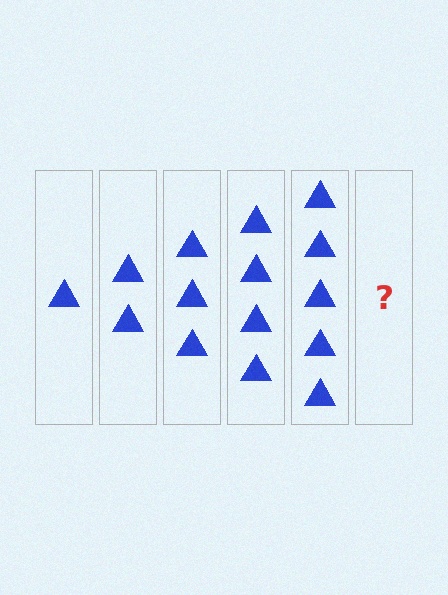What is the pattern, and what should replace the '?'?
The pattern is that each step adds one more triangle. The '?' should be 6 triangles.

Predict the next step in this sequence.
The next step is 6 triangles.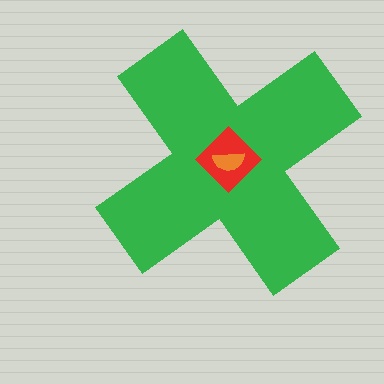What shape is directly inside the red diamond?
The orange semicircle.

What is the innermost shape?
The orange semicircle.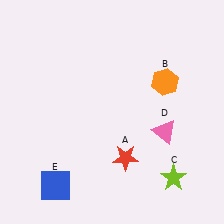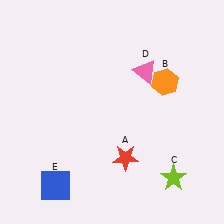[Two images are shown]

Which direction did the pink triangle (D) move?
The pink triangle (D) moved up.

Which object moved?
The pink triangle (D) moved up.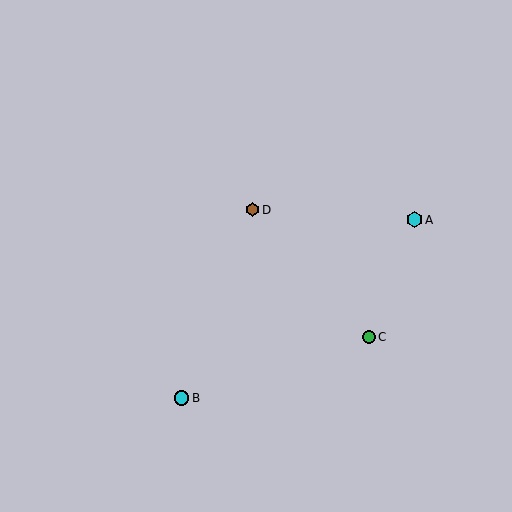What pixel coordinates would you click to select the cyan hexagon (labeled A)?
Click at (414, 220) to select the cyan hexagon A.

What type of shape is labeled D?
Shape D is a brown hexagon.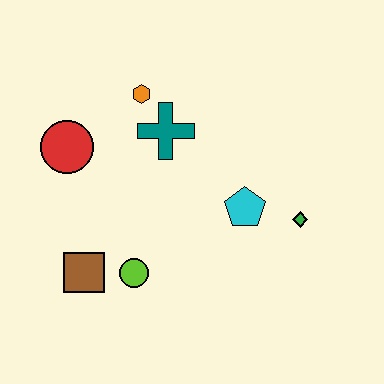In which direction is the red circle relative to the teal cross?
The red circle is to the left of the teal cross.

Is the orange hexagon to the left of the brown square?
No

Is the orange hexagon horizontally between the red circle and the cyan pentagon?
Yes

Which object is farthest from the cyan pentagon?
The red circle is farthest from the cyan pentagon.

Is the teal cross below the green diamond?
No